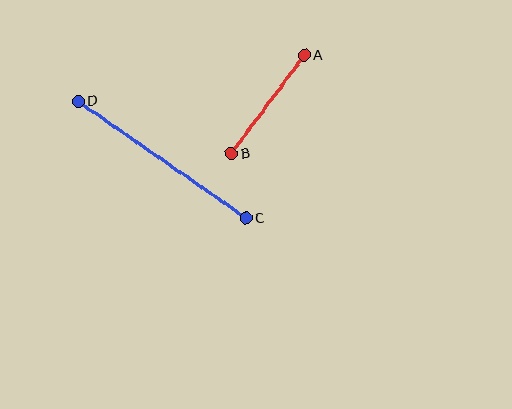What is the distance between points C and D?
The distance is approximately 204 pixels.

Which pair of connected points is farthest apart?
Points C and D are farthest apart.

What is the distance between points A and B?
The distance is approximately 123 pixels.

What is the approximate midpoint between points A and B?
The midpoint is at approximately (268, 105) pixels.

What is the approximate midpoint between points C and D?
The midpoint is at approximately (162, 160) pixels.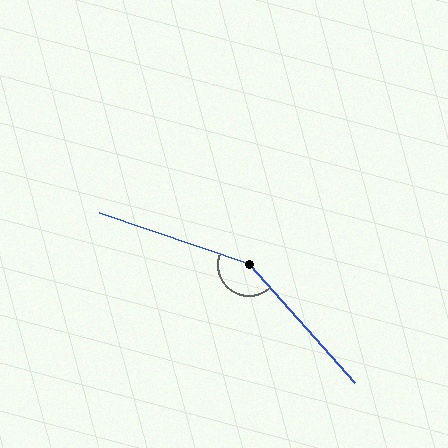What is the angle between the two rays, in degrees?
Approximately 151 degrees.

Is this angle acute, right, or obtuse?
It is obtuse.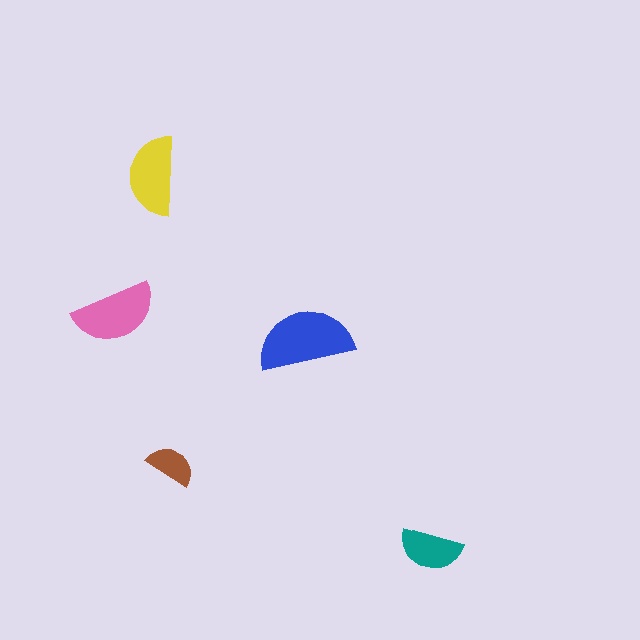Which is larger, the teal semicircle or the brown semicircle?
The teal one.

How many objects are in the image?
There are 5 objects in the image.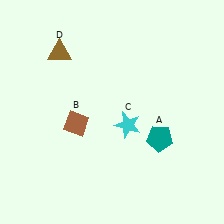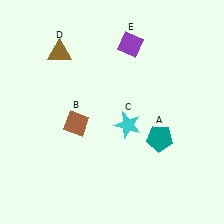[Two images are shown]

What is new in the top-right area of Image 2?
A purple diamond (E) was added in the top-right area of Image 2.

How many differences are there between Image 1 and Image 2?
There is 1 difference between the two images.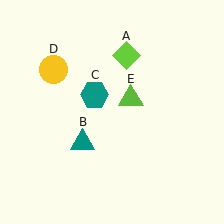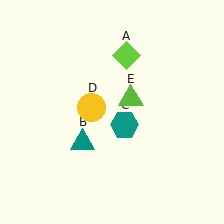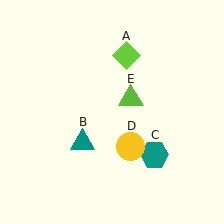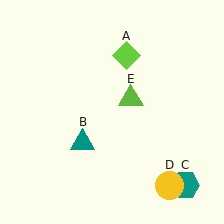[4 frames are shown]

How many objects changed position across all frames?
2 objects changed position: teal hexagon (object C), yellow circle (object D).